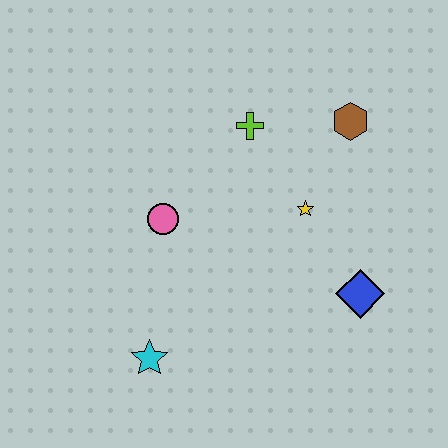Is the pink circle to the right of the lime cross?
No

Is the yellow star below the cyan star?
No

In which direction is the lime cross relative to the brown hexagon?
The lime cross is to the left of the brown hexagon.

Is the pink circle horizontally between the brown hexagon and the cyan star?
Yes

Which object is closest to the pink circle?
The lime cross is closest to the pink circle.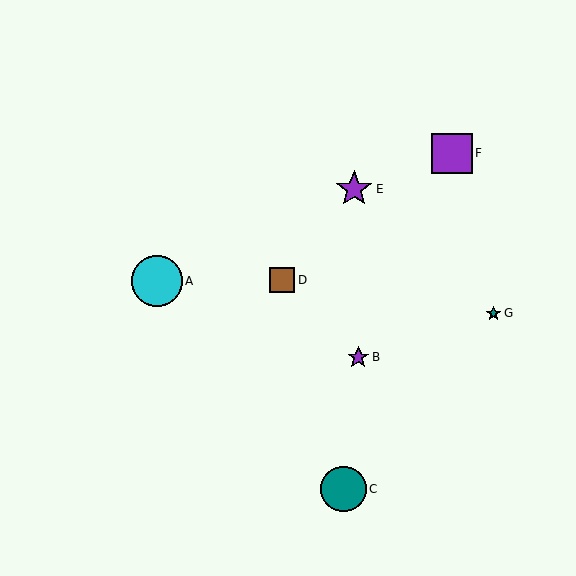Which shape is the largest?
The cyan circle (labeled A) is the largest.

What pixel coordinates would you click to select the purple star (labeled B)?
Click at (358, 357) to select the purple star B.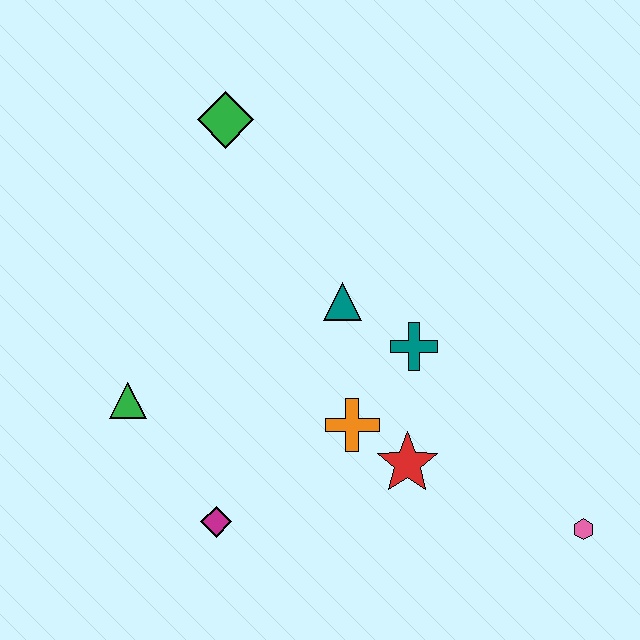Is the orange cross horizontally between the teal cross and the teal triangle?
Yes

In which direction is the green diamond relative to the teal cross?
The green diamond is above the teal cross.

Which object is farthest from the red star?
The green diamond is farthest from the red star.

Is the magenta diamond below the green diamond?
Yes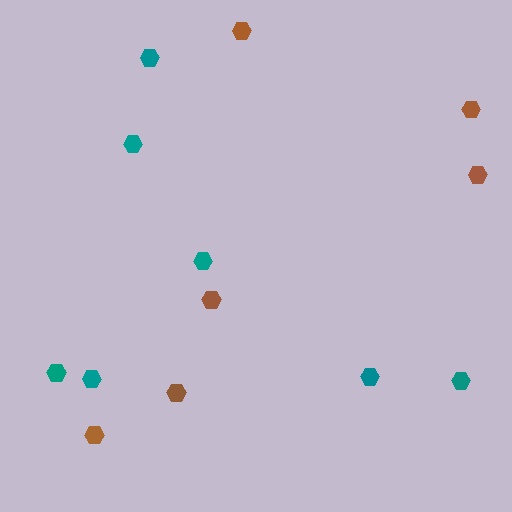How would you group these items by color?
There are 2 groups: one group of brown hexagons (6) and one group of teal hexagons (7).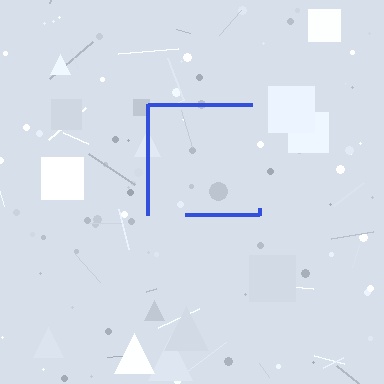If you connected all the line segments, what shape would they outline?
They would outline a square.